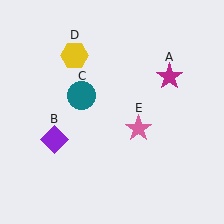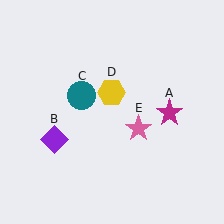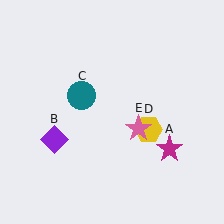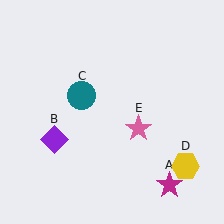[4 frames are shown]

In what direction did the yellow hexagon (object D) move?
The yellow hexagon (object D) moved down and to the right.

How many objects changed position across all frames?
2 objects changed position: magenta star (object A), yellow hexagon (object D).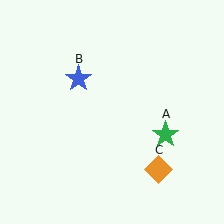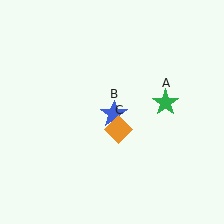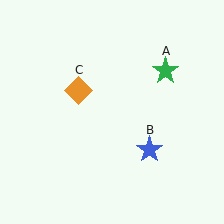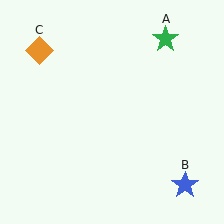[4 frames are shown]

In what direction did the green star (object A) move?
The green star (object A) moved up.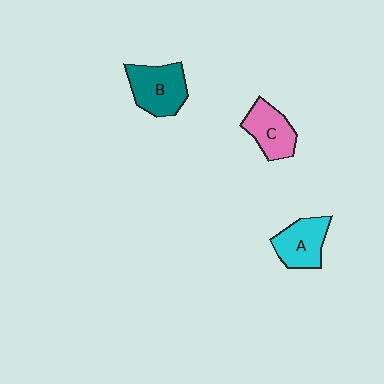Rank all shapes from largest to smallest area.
From largest to smallest: B (teal), A (cyan), C (pink).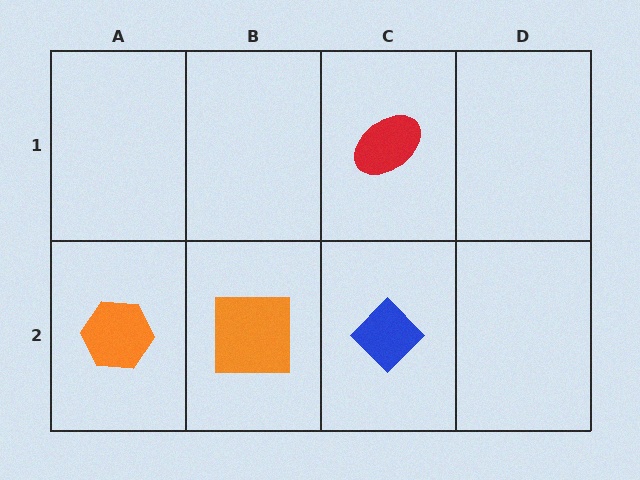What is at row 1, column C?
A red ellipse.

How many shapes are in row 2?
3 shapes.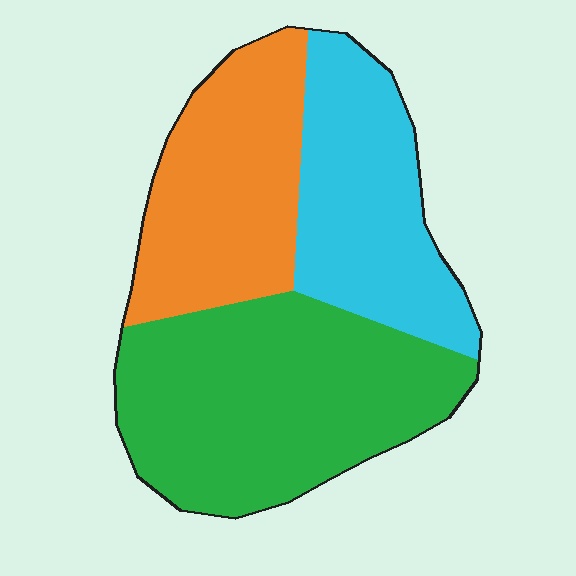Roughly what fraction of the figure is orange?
Orange takes up about one quarter (1/4) of the figure.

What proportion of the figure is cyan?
Cyan covers about 30% of the figure.